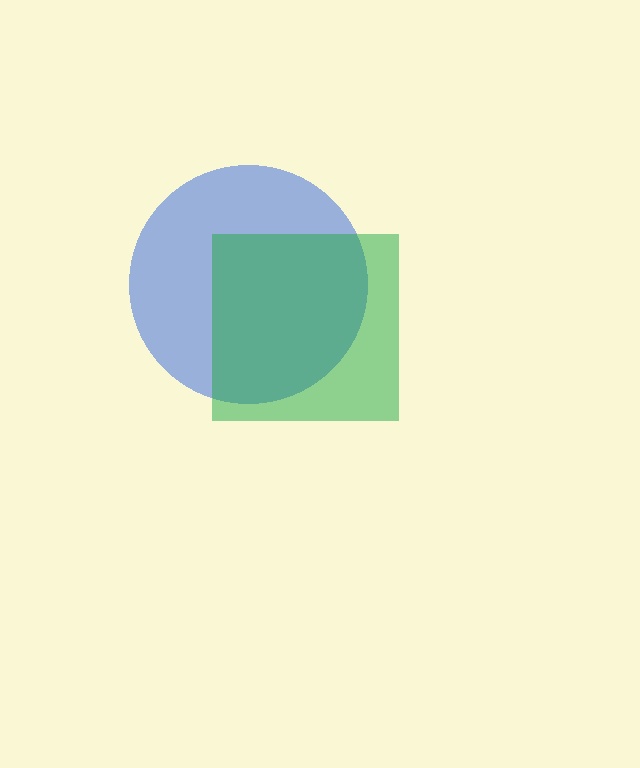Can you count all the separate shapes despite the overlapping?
Yes, there are 2 separate shapes.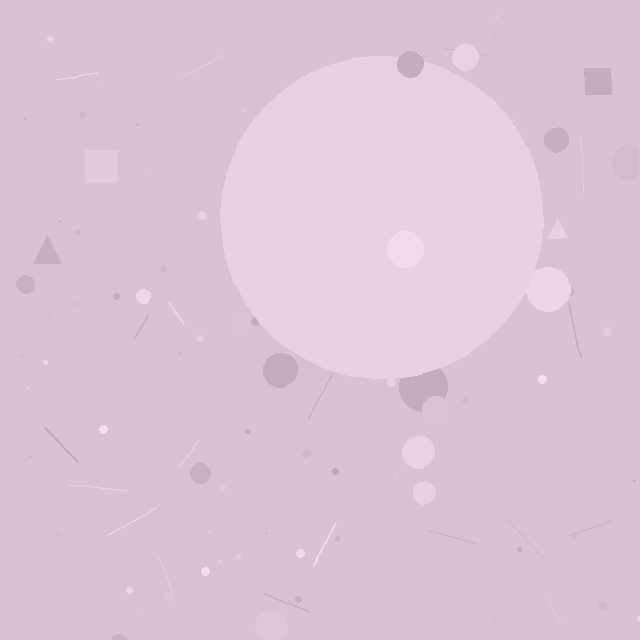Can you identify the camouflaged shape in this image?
The camouflaged shape is a circle.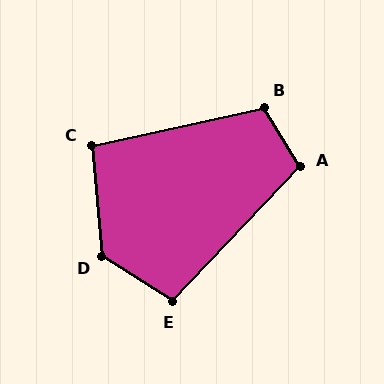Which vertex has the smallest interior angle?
C, at approximately 97 degrees.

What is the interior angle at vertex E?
Approximately 101 degrees (obtuse).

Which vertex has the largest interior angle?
D, at approximately 128 degrees.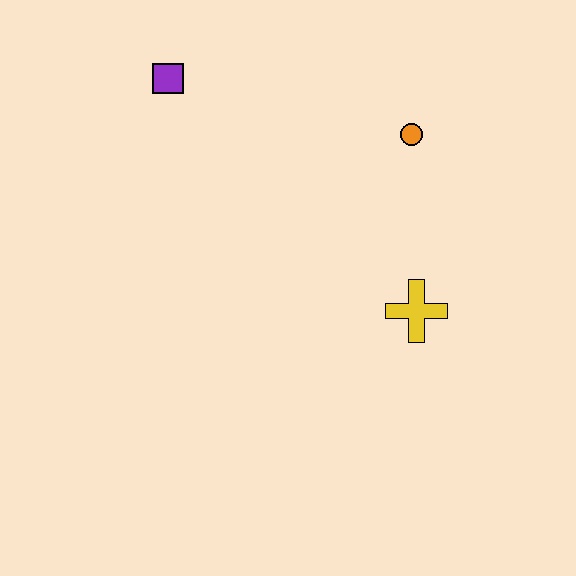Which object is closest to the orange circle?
The yellow cross is closest to the orange circle.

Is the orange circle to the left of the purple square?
No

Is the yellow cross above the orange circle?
No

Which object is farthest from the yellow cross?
The purple square is farthest from the yellow cross.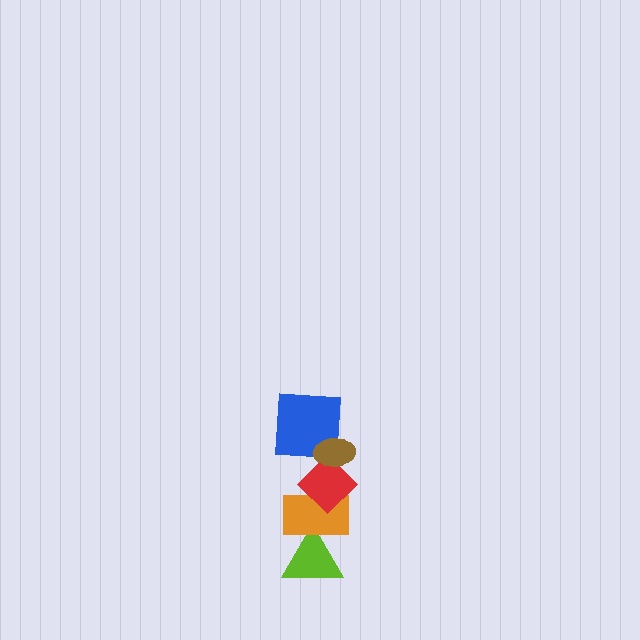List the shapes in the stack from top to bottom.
From top to bottom: the brown ellipse, the blue square, the red diamond, the orange rectangle, the lime triangle.